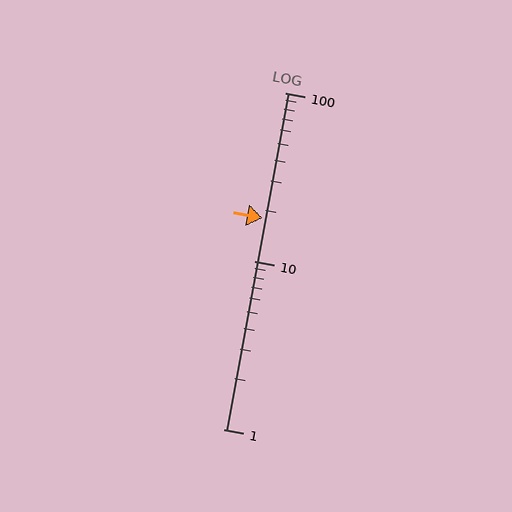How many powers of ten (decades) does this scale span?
The scale spans 2 decades, from 1 to 100.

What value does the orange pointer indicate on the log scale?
The pointer indicates approximately 18.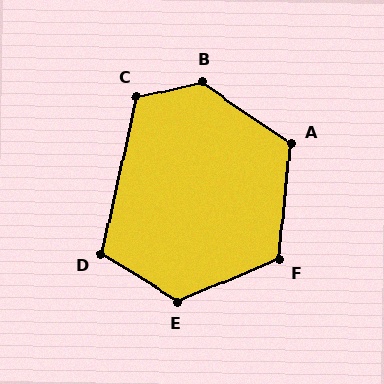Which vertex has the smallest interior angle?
D, at approximately 109 degrees.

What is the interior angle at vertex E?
Approximately 126 degrees (obtuse).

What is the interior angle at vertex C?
Approximately 115 degrees (obtuse).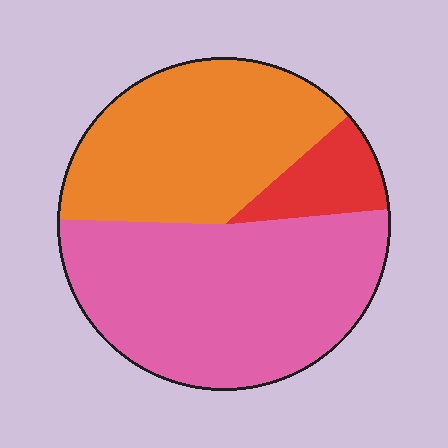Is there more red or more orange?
Orange.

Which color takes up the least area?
Red, at roughly 10%.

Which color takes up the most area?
Pink, at roughly 50%.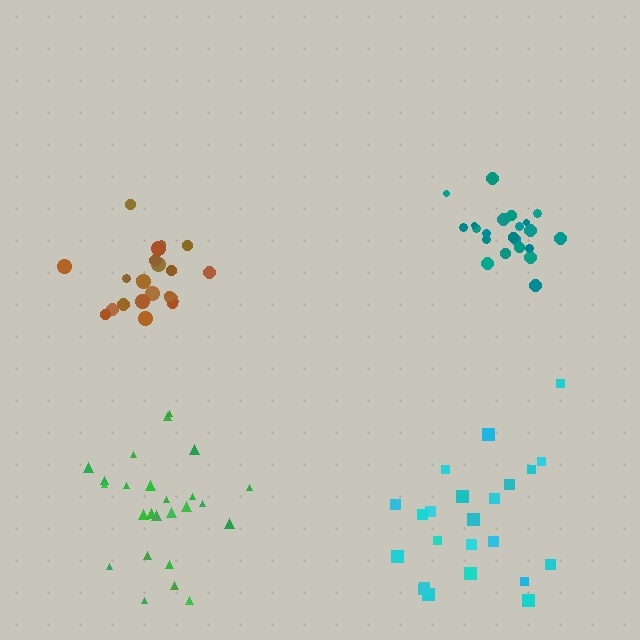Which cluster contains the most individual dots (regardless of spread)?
Green (25).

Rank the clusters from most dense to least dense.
teal, brown, green, cyan.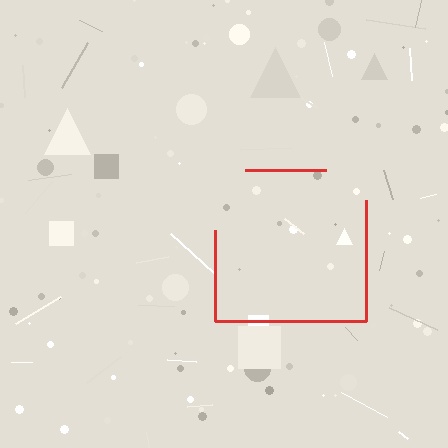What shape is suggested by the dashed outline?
The dashed outline suggests a square.